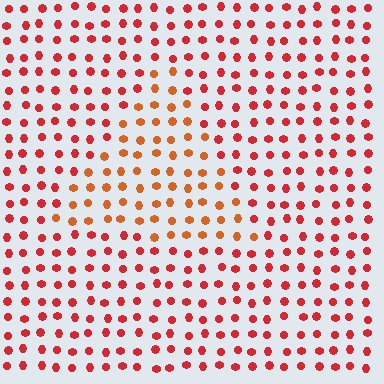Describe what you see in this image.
The image is filled with small red elements in a uniform arrangement. A triangle-shaped region is visible where the elements are tinted to a slightly different hue, forming a subtle color boundary.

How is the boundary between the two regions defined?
The boundary is defined purely by a slight shift in hue (about 26 degrees). Spacing, size, and orientation are identical on both sides.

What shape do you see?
I see a triangle.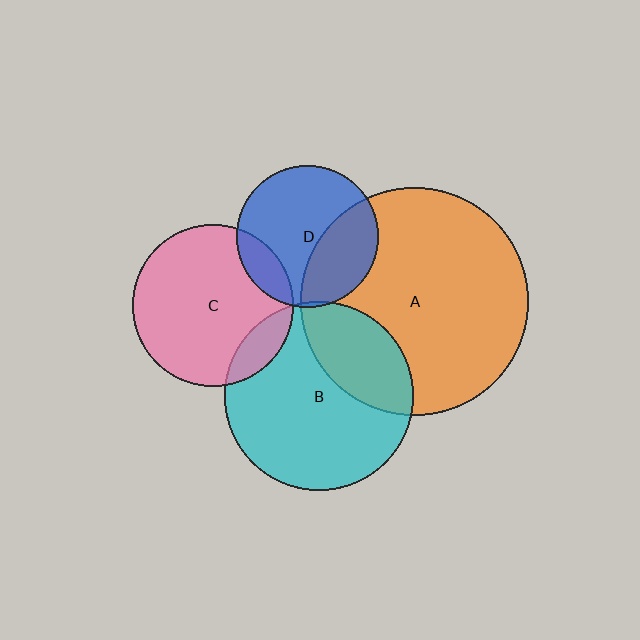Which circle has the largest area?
Circle A (orange).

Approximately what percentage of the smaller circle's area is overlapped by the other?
Approximately 35%.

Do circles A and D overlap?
Yes.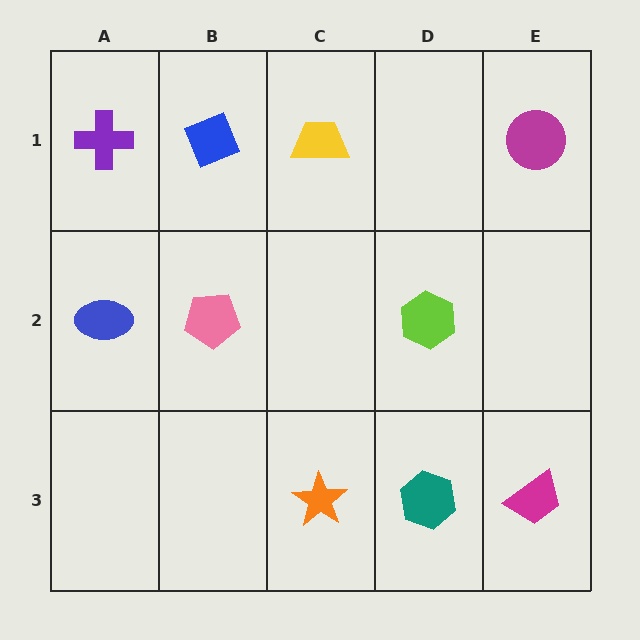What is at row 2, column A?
A blue ellipse.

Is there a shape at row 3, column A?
No, that cell is empty.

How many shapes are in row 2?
3 shapes.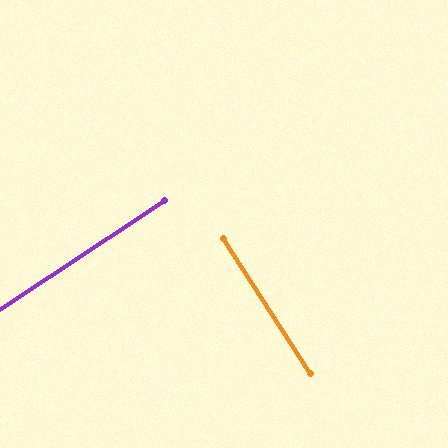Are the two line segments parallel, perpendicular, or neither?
Perpendicular — they meet at approximately 89°.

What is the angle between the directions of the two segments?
Approximately 89 degrees.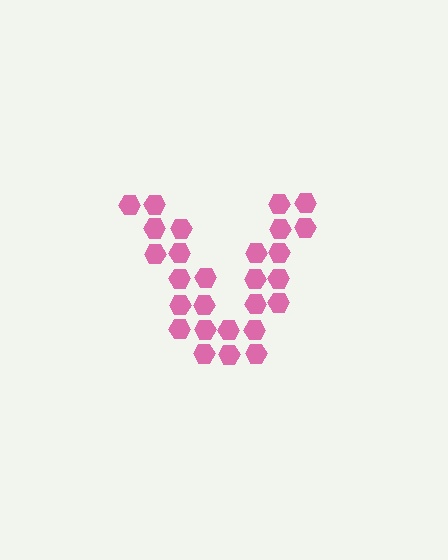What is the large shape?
The large shape is the letter V.